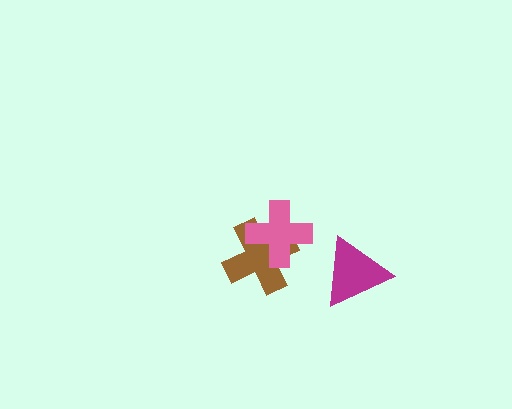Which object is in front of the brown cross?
The pink cross is in front of the brown cross.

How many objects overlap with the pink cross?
1 object overlaps with the pink cross.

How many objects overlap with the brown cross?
1 object overlaps with the brown cross.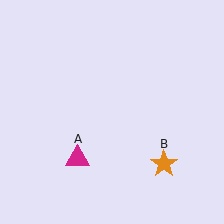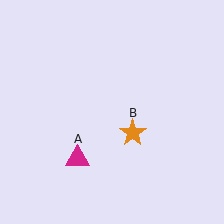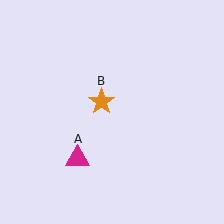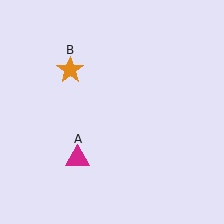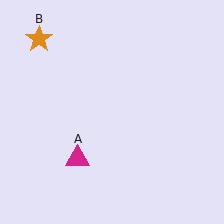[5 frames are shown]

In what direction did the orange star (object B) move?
The orange star (object B) moved up and to the left.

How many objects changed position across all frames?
1 object changed position: orange star (object B).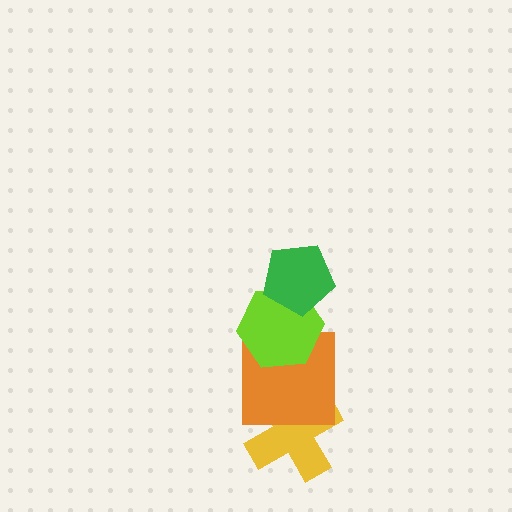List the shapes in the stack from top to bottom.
From top to bottom: the green pentagon, the lime hexagon, the orange square, the yellow cross.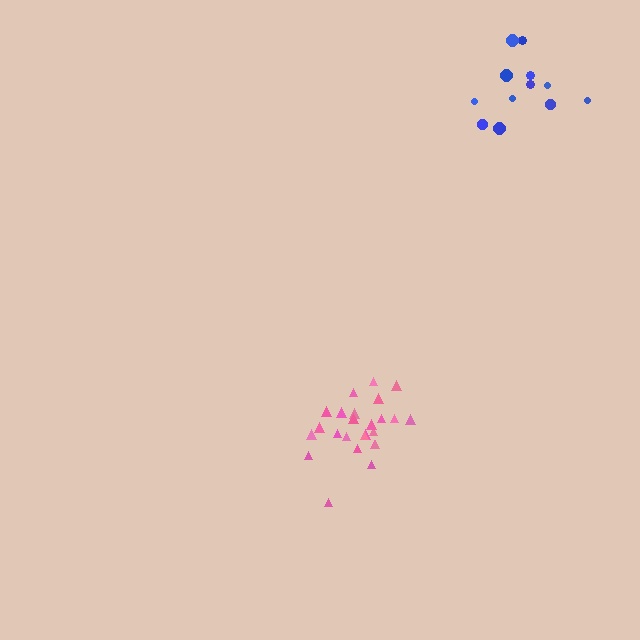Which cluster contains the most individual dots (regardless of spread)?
Pink (25).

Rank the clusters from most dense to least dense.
pink, blue.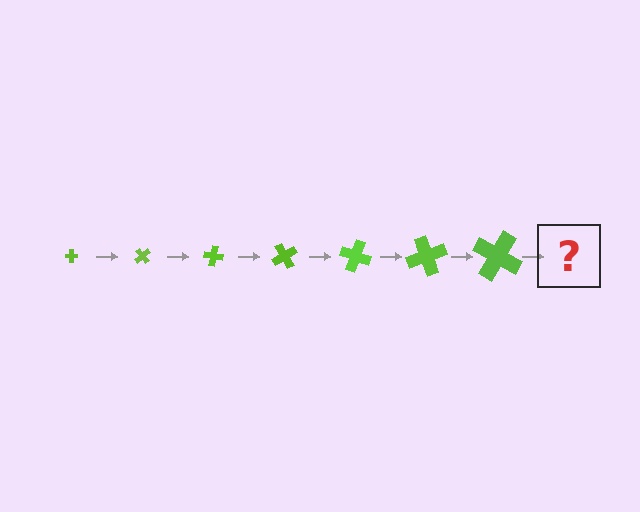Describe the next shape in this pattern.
It should be a cross, larger than the previous one and rotated 350 degrees from the start.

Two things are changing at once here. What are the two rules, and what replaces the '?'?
The two rules are that the cross grows larger each step and it rotates 50 degrees each step. The '?' should be a cross, larger than the previous one and rotated 350 degrees from the start.